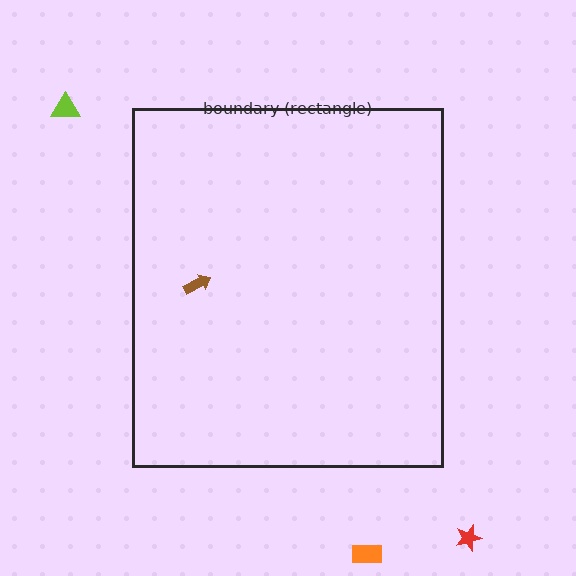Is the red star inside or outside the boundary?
Outside.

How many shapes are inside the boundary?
1 inside, 3 outside.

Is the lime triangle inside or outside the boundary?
Outside.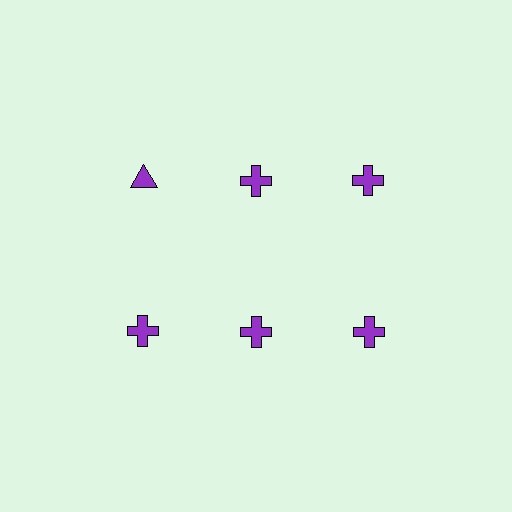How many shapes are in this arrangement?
There are 6 shapes arranged in a grid pattern.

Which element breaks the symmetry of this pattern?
The purple triangle in the top row, leftmost column breaks the symmetry. All other shapes are purple crosses.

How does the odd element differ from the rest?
It has a different shape: triangle instead of cross.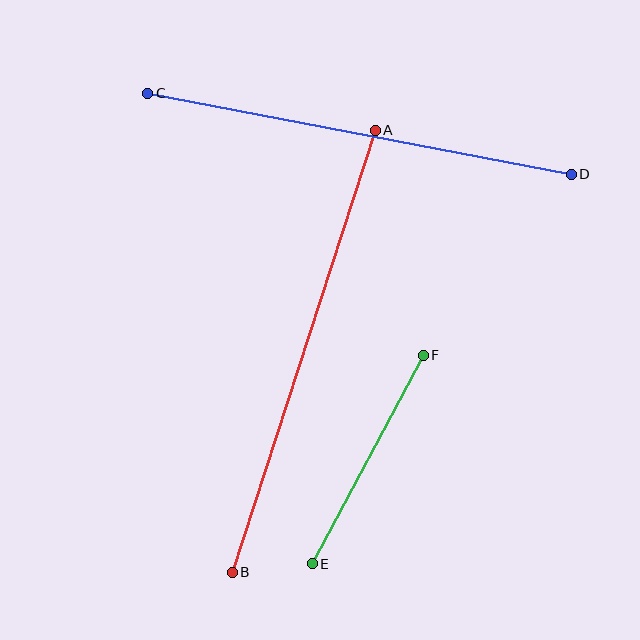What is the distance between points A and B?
The distance is approximately 465 pixels.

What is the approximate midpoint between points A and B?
The midpoint is at approximately (304, 351) pixels.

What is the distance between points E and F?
The distance is approximately 236 pixels.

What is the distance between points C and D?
The distance is approximately 431 pixels.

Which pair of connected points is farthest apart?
Points A and B are farthest apart.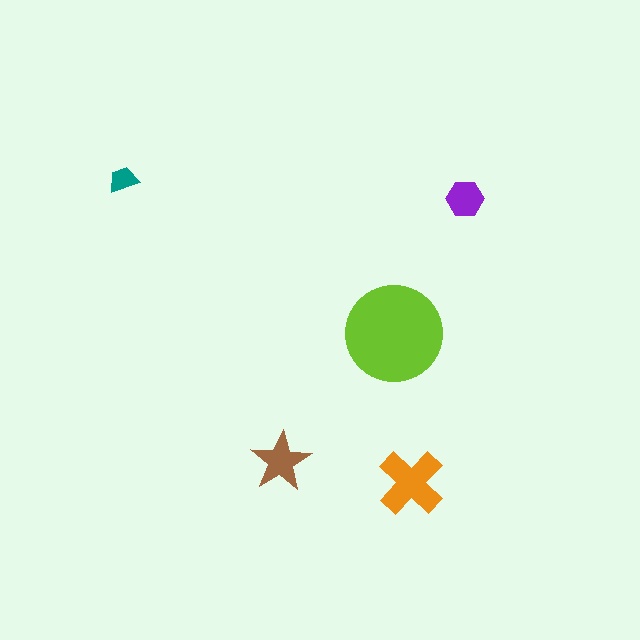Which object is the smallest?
The teal trapezoid.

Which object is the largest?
The lime circle.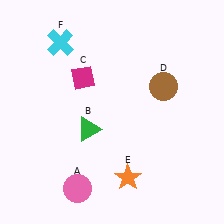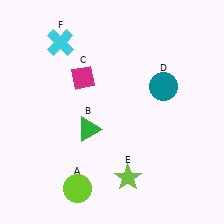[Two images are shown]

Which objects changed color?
A changed from pink to lime. D changed from brown to teal. E changed from orange to lime.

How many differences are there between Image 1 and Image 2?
There are 3 differences between the two images.